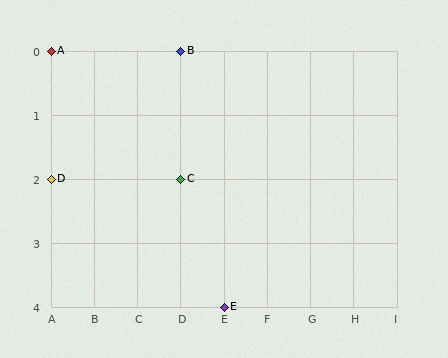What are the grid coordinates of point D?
Point D is at grid coordinates (A, 2).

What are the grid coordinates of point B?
Point B is at grid coordinates (D, 0).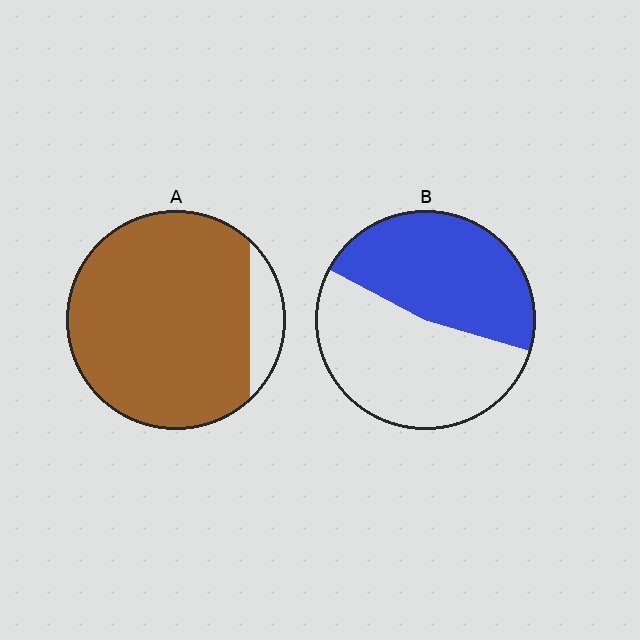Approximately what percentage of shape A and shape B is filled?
A is approximately 90% and B is approximately 45%.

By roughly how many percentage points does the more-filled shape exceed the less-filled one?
By roughly 40 percentage points (A over B).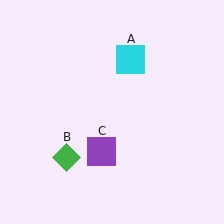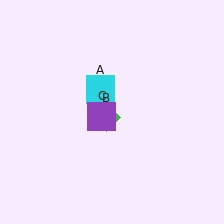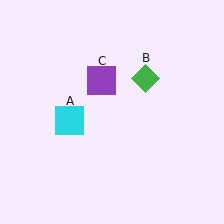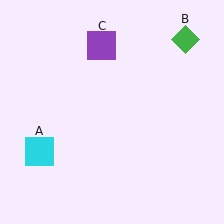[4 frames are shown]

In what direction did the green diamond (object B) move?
The green diamond (object B) moved up and to the right.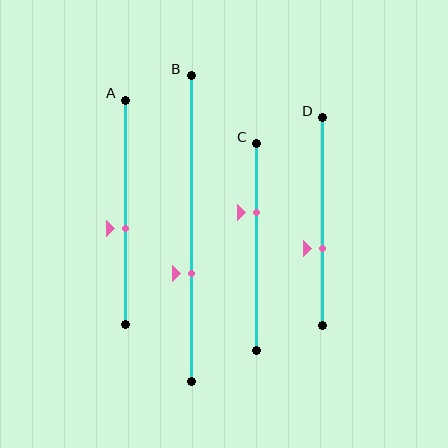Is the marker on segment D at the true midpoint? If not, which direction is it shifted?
No, the marker on segment D is shifted downward by about 13% of the segment length.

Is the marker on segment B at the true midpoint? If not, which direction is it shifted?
No, the marker on segment B is shifted downward by about 15% of the segment length.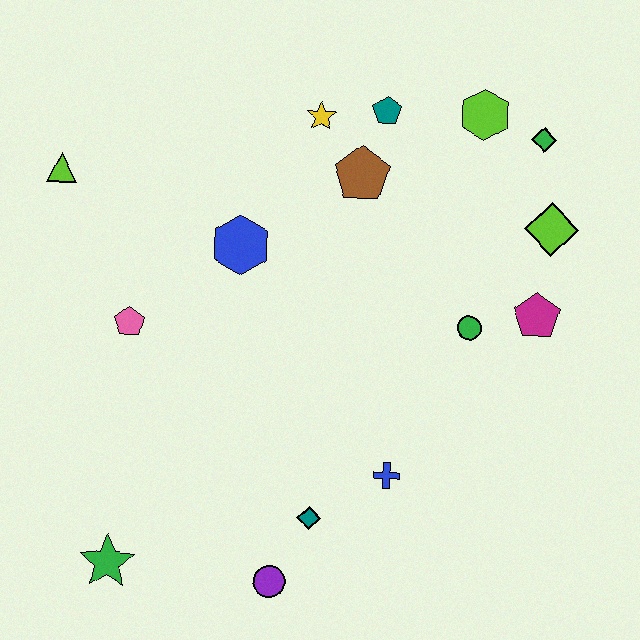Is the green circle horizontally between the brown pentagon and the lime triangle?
No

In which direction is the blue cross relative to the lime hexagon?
The blue cross is below the lime hexagon.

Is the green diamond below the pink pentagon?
No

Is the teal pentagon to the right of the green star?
Yes